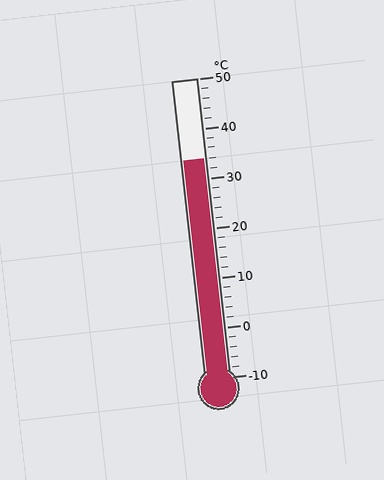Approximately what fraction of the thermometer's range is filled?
The thermometer is filled to approximately 75% of its range.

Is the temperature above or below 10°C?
The temperature is above 10°C.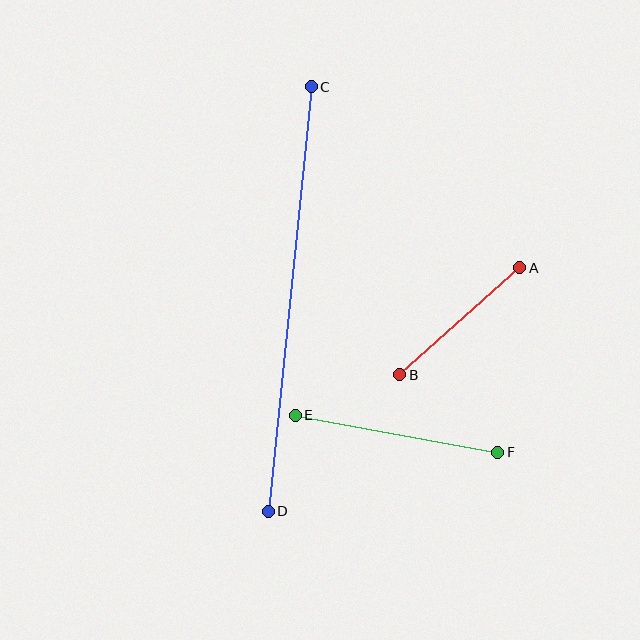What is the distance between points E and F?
The distance is approximately 206 pixels.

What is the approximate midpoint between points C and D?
The midpoint is at approximately (290, 299) pixels.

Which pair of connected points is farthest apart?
Points C and D are farthest apart.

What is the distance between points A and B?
The distance is approximately 161 pixels.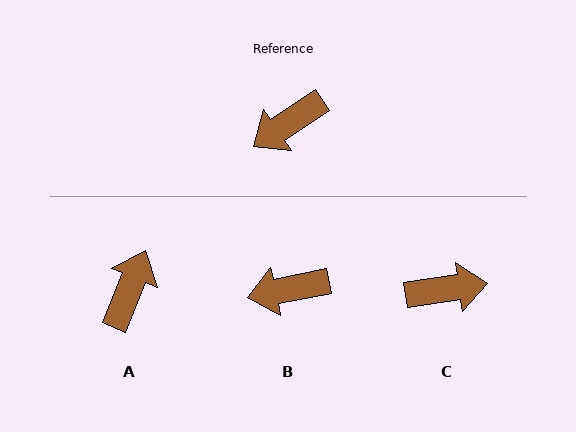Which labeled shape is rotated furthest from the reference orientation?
C, about 154 degrees away.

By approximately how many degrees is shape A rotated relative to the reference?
Approximately 146 degrees clockwise.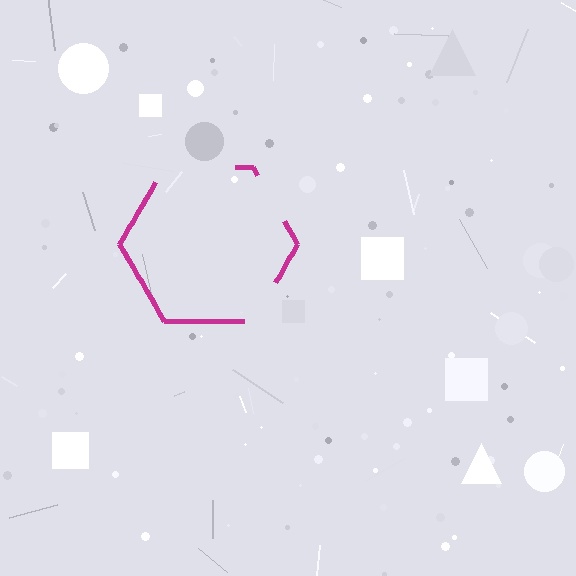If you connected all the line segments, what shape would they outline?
They would outline a hexagon.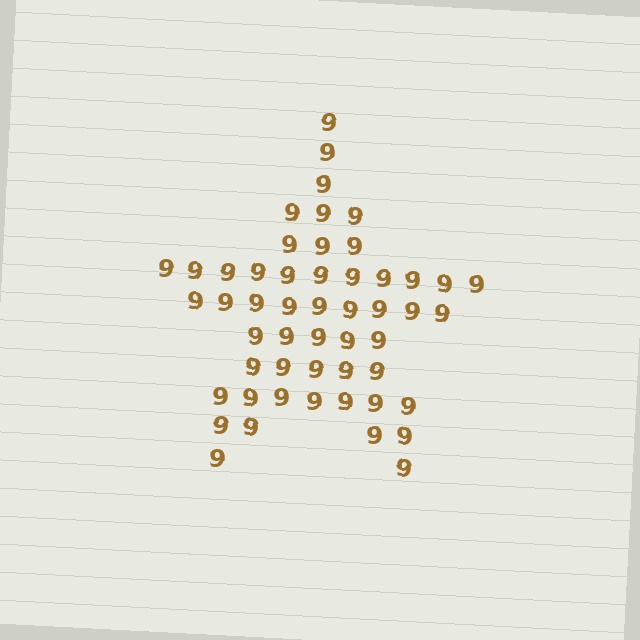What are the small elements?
The small elements are digit 9's.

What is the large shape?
The large shape is a star.